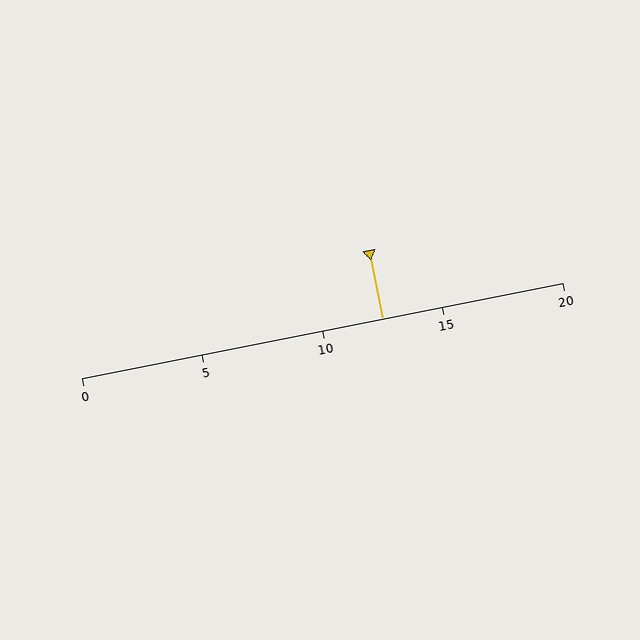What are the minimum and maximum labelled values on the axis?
The axis runs from 0 to 20.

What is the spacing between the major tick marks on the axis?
The major ticks are spaced 5 apart.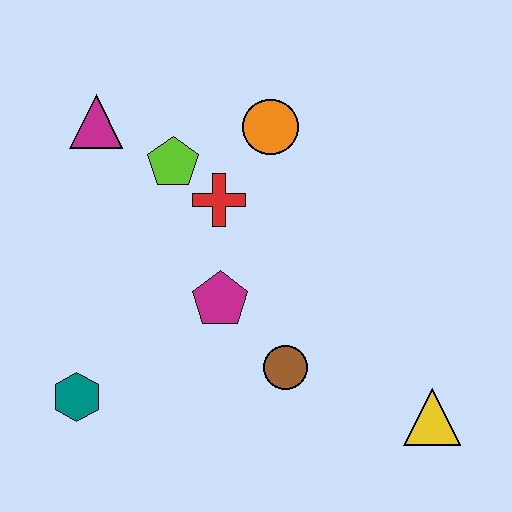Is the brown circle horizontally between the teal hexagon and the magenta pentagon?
No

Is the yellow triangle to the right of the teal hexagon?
Yes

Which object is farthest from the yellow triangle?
The magenta triangle is farthest from the yellow triangle.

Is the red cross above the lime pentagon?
No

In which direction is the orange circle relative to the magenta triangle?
The orange circle is to the right of the magenta triangle.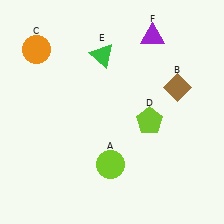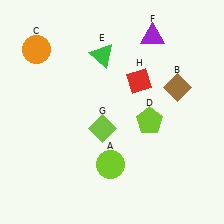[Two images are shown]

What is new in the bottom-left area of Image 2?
A lime diamond (G) was added in the bottom-left area of Image 2.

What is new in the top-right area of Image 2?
A red diamond (H) was added in the top-right area of Image 2.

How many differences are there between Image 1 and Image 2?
There are 2 differences between the two images.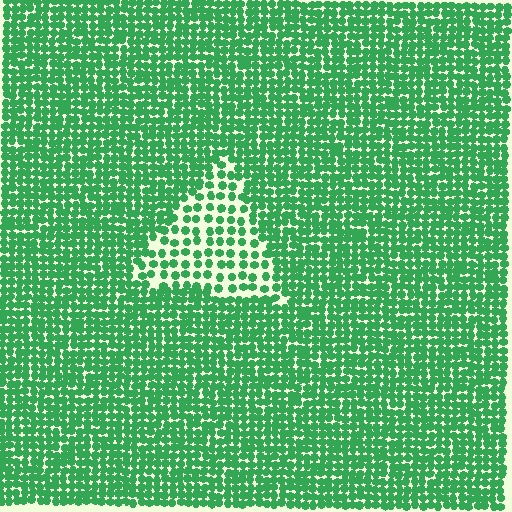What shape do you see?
I see a triangle.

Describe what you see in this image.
The image contains small green elements arranged at two different densities. A triangle-shaped region is visible where the elements are less densely packed than the surrounding area.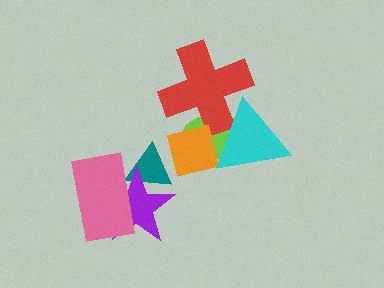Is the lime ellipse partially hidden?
Yes, it is partially covered by another shape.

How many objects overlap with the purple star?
2 objects overlap with the purple star.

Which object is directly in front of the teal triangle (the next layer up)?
The purple star is directly in front of the teal triangle.